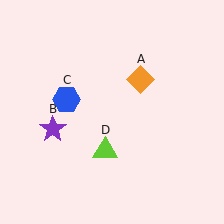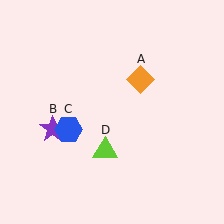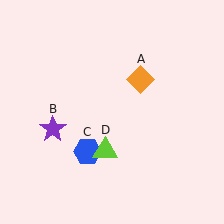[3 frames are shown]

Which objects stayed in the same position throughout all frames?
Orange diamond (object A) and purple star (object B) and lime triangle (object D) remained stationary.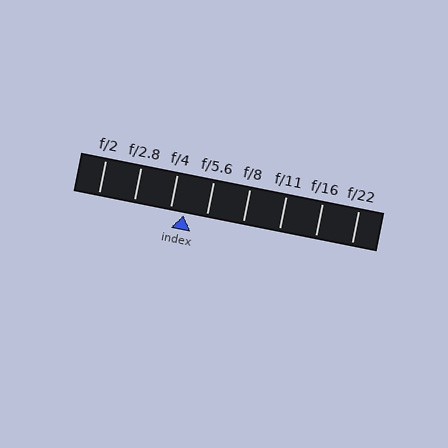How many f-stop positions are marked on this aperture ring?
There are 8 f-stop positions marked.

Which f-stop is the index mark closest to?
The index mark is closest to f/4.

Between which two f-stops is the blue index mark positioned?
The index mark is between f/4 and f/5.6.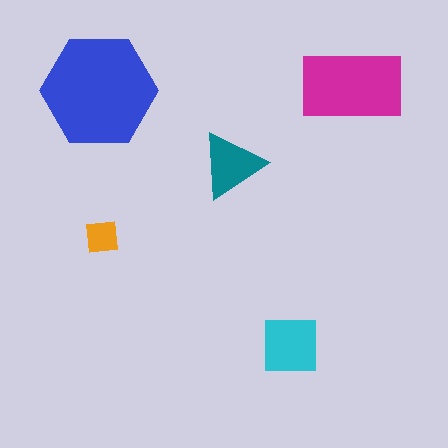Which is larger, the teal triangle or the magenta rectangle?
The magenta rectangle.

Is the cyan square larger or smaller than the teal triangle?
Larger.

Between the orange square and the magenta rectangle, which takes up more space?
The magenta rectangle.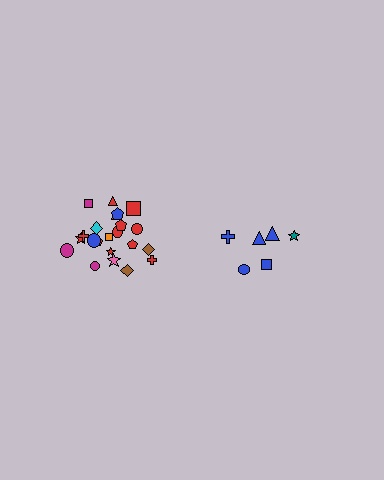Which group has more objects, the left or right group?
The left group.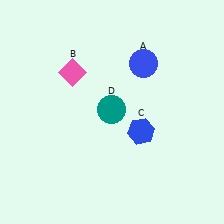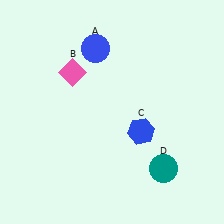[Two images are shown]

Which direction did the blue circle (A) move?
The blue circle (A) moved left.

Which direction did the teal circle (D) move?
The teal circle (D) moved down.